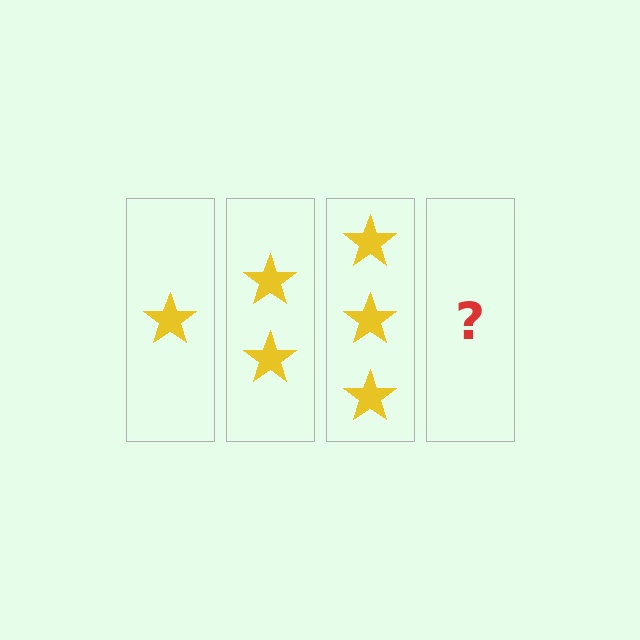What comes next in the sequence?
The next element should be 4 stars.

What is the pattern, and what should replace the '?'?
The pattern is that each step adds one more star. The '?' should be 4 stars.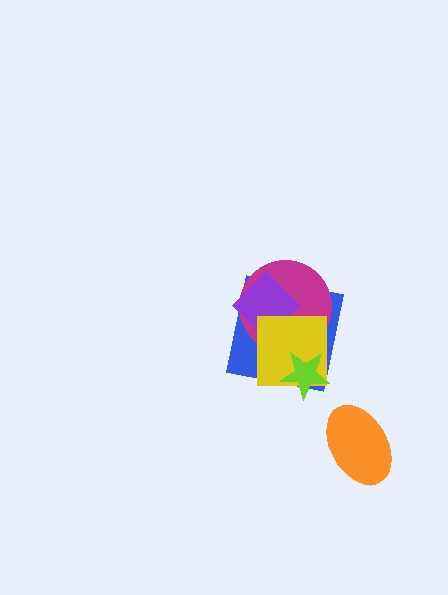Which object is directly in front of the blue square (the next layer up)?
The magenta circle is directly in front of the blue square.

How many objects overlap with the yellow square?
4 objects overlap with the yellow square.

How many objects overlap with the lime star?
2 objects overlap with the lime star.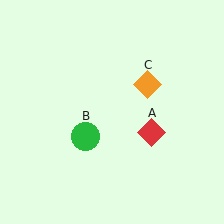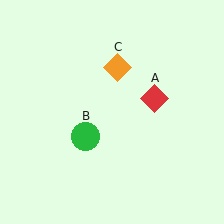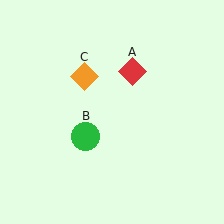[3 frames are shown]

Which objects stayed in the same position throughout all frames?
Green circle (object B) remained stationary.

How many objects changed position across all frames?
2 objects changed position: red diamond (object A), orange diamond (object C).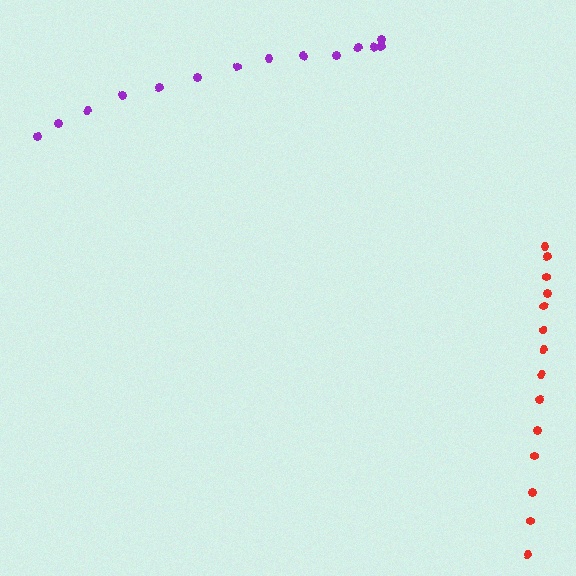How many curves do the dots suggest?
There are 2 distinct paths.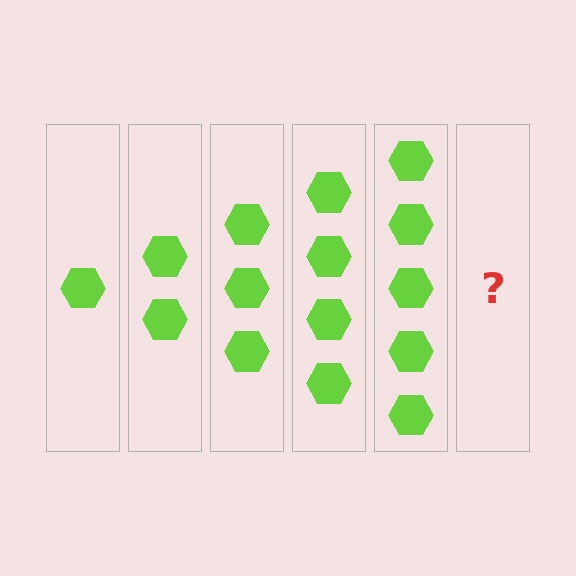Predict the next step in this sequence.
The next step is 6 hexagons.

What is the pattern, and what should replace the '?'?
The pattern is that each step adds one more hexagon. The '?' should be 6 hexagons.